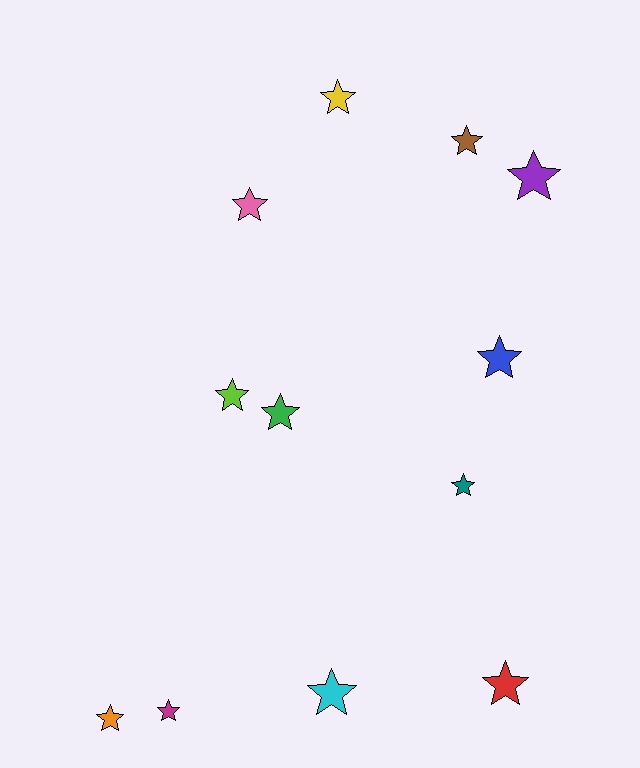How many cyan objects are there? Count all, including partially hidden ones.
There is 1 cyan object.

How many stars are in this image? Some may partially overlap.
There are 12 stars.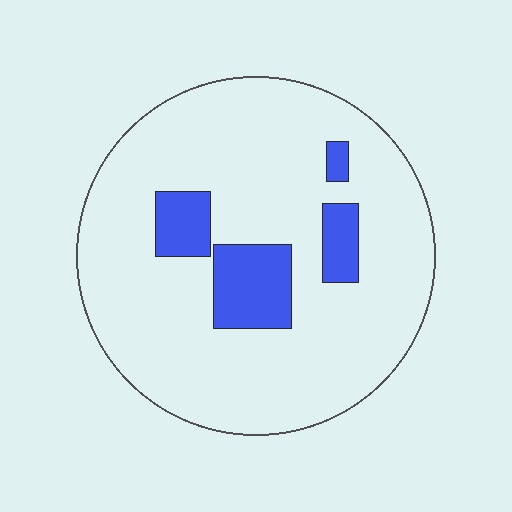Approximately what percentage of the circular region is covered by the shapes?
Approximately 15%.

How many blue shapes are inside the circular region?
4.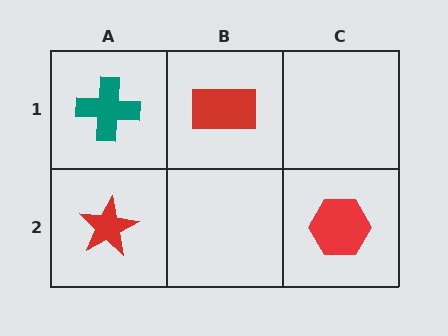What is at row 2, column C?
A red hexagon.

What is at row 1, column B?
A red rectangle.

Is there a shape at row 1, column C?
No, that cell is empty.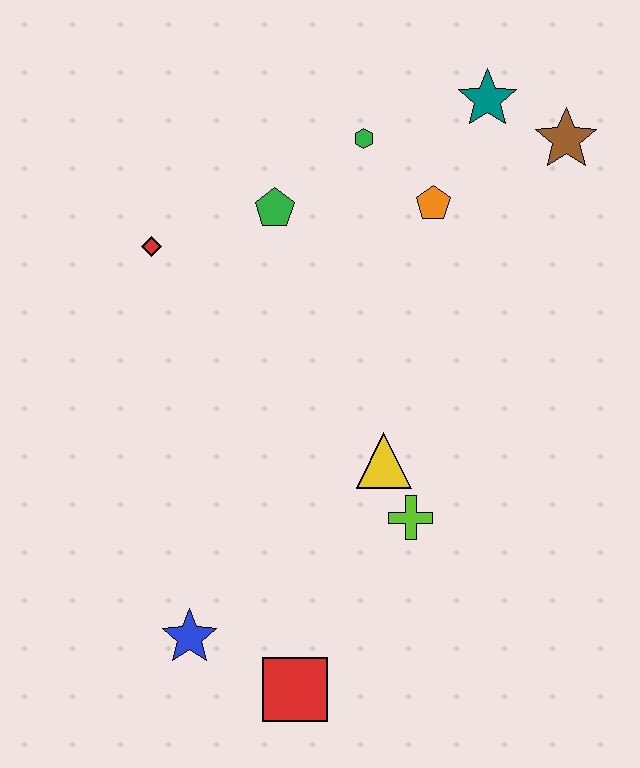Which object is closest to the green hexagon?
The orange pentagon is closest to the green hexagon.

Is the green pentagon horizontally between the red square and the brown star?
No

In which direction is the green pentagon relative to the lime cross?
The green pentagon is above the lime cross.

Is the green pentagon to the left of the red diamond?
No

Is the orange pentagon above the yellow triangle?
Yes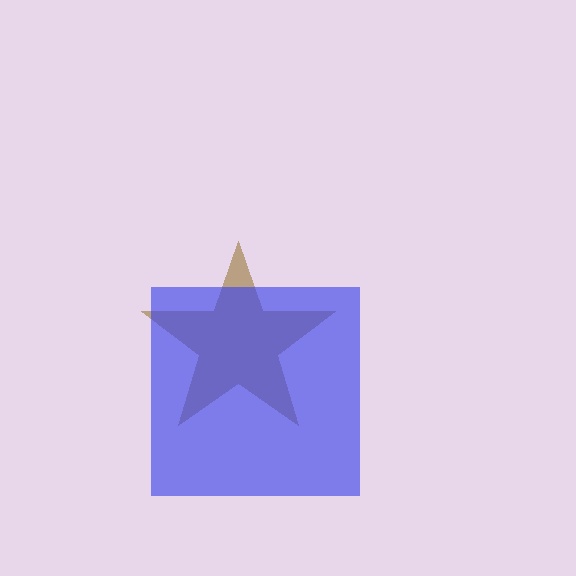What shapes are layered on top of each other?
The layered shapes are: a brown star, a blue square.